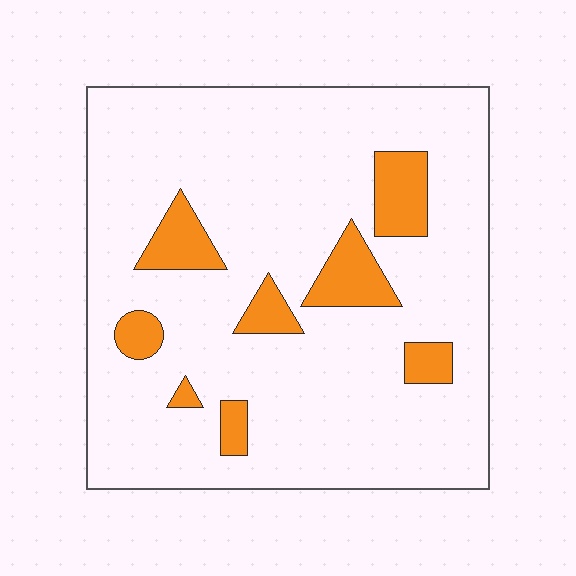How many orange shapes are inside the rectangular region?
8.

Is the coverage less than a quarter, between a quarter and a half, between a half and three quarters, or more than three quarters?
Less than a quarter.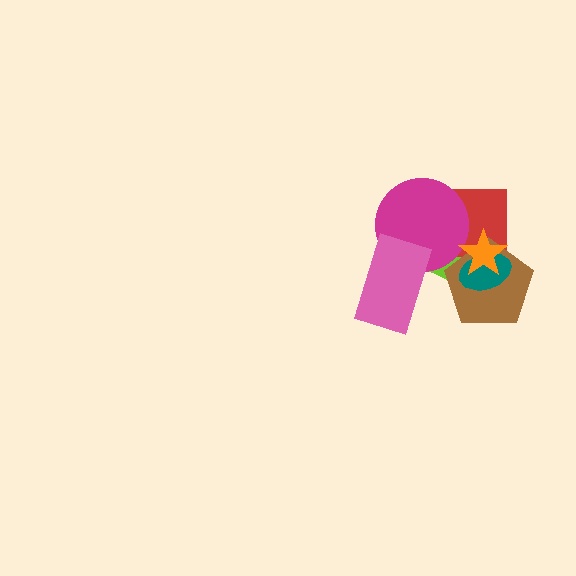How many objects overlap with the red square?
5 objects overlap with the red square.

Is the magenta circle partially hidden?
Yes, it is partially covered by another shape.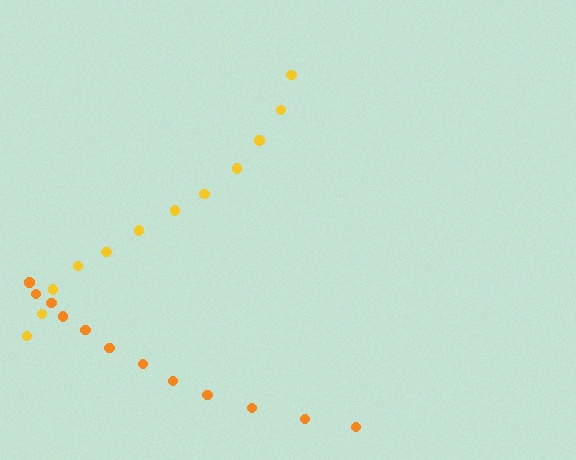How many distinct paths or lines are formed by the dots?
There are 2 distinct paths.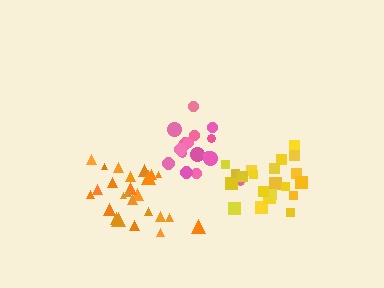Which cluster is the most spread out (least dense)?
Pink.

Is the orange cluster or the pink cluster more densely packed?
Orange.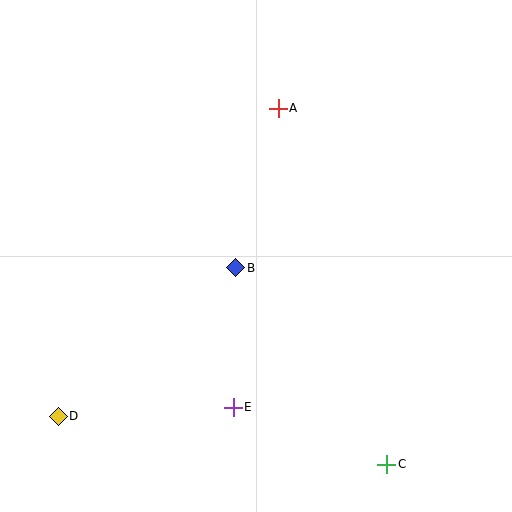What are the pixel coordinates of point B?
Point B is at (236, 268).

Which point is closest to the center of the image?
Point B at (236, 268) is closest to the center.